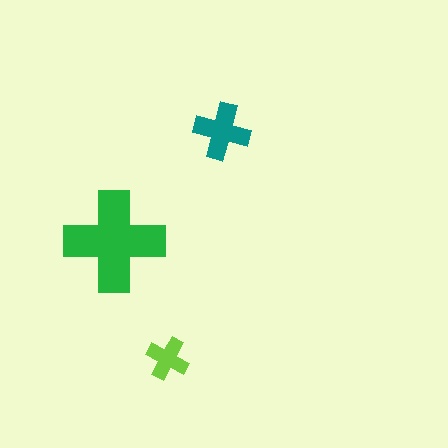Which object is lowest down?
The lime cross is bottommost.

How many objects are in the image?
There are 3 objects in the image.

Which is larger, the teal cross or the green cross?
The green one.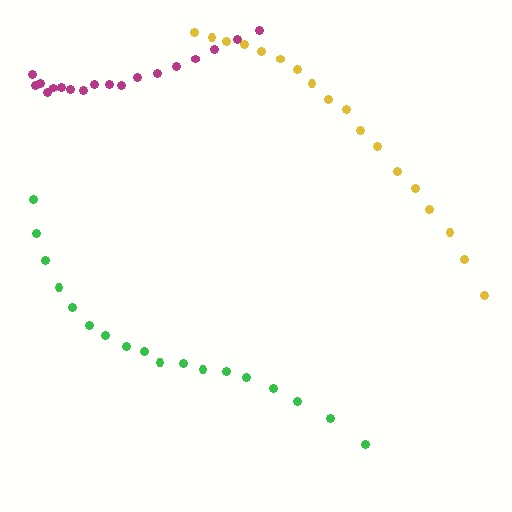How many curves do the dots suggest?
There are 3 distinct paths.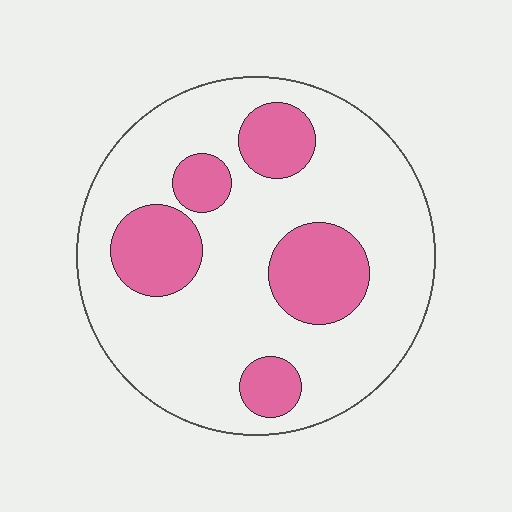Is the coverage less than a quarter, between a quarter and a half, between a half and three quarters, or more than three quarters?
Between a quarter and a half.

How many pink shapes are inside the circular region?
5.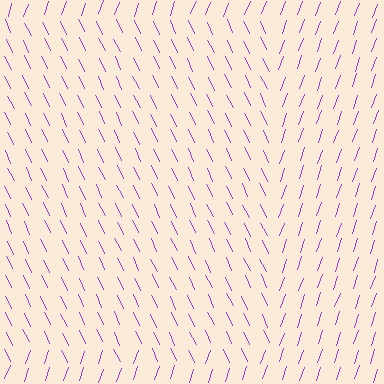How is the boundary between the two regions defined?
The boundary is defined purely by a change in line orientation (approximately 45 degrees difference). All lines are the same color and thickness.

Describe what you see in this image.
The image is filled with small purple line segments. A rectangle region in the image has lines oriented differently from the surrounding lines, creating a visible texture boundary.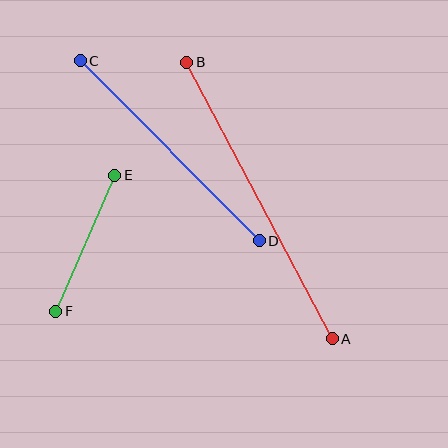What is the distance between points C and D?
The distance is approximately 254 pixels.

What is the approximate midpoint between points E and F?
The midpoint is at approximately (85, 243) pixels.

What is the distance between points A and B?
The distance is approximately 312 pixels.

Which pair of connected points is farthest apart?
Points A and B are farthest apart.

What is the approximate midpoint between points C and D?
The midpoint is at approximately (170, 151) pixels.